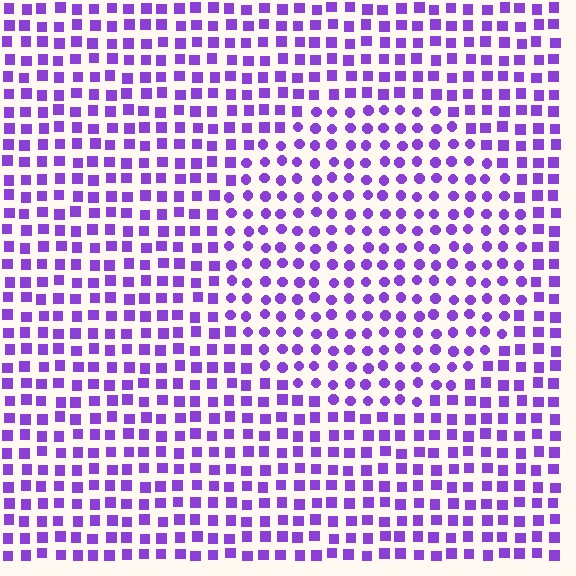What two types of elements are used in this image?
The image uses circles inside the circle region and squares outside it.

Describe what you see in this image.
The image is filled with small purple elements arranged in a uniform grid. A circle-shaped region contains circles, while the surrounding area contains squares. The boundary is defined purely by the change in element shape.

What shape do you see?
I see a circle.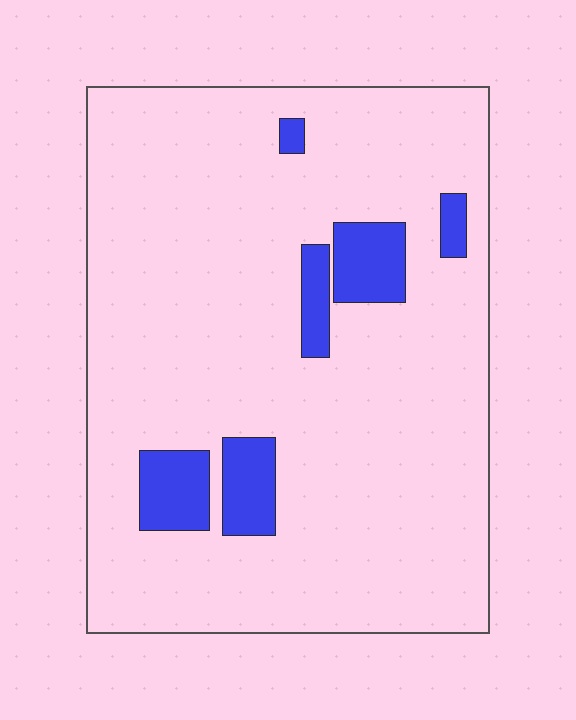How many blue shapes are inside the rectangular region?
6.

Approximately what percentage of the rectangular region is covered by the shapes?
Approximately 10%.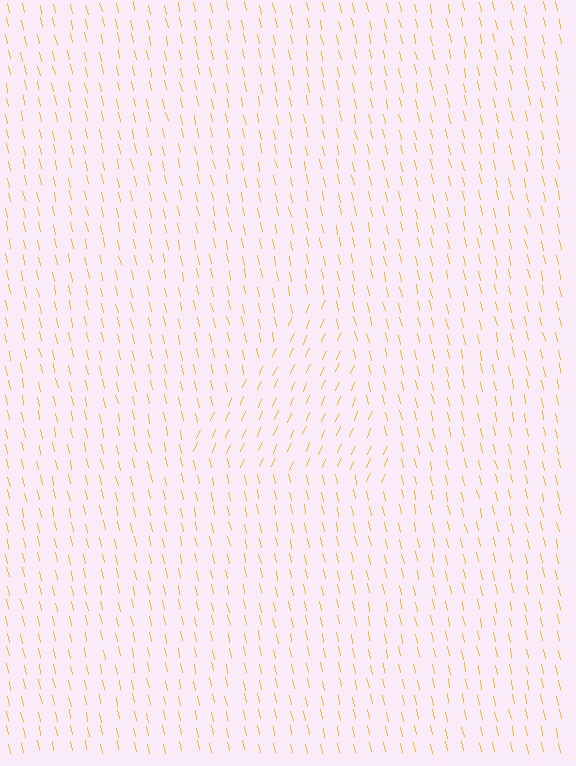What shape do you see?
I see a triangle.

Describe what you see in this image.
The image is filled with small yellow line segments. A triangle region in the image has lines oriented differently from the surrounding lines, creating a visible texture boundary.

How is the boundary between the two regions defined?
The boundary is defined purely by a change in line orientation (approximately 36 degrees difference). All lines are the same color and thickness.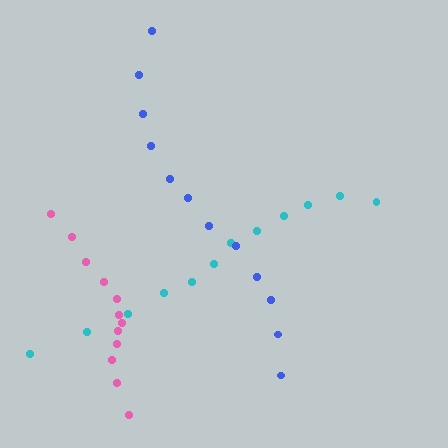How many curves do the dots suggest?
There are 3 distinct paths.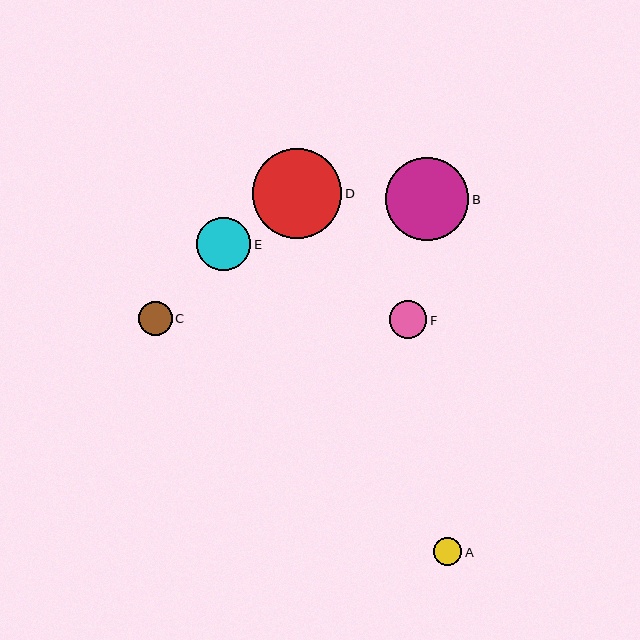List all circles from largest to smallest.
From largest to smallest: D, B, E, F, C, A.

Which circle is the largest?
Circle D is the largest with a size of approximately 89 pixels.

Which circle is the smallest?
Circle A is the smallest with a size of approximately 28 pixels.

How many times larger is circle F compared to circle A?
Circle F is approximately 1.3 times the size of circle A.